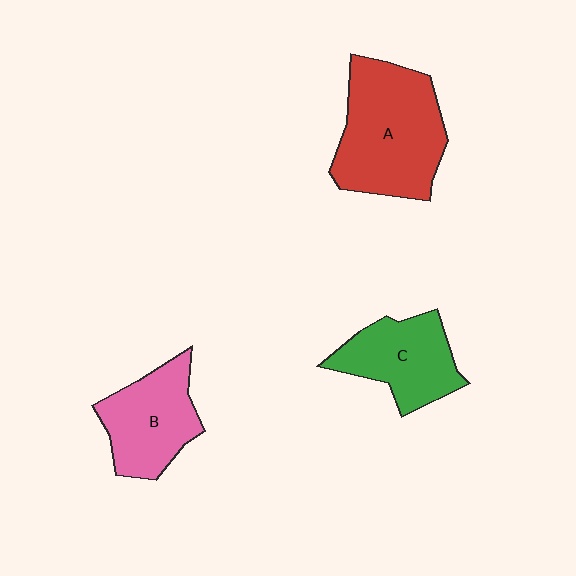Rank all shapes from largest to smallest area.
From largest to smallest: A (red), B (pink), C (green).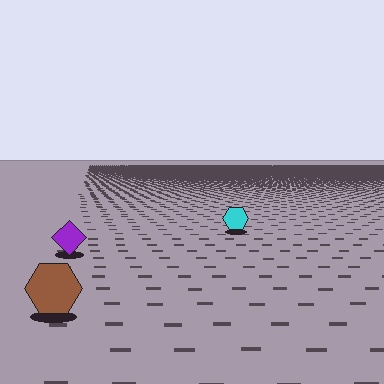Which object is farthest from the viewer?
The cyan hexagon is farthest from the viewer. It appears smaller and the ground texture around it is denser.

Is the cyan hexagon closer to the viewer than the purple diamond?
No. The purple diamond is closer — you can tell from the texture gradient: the ground texture is coarser near it.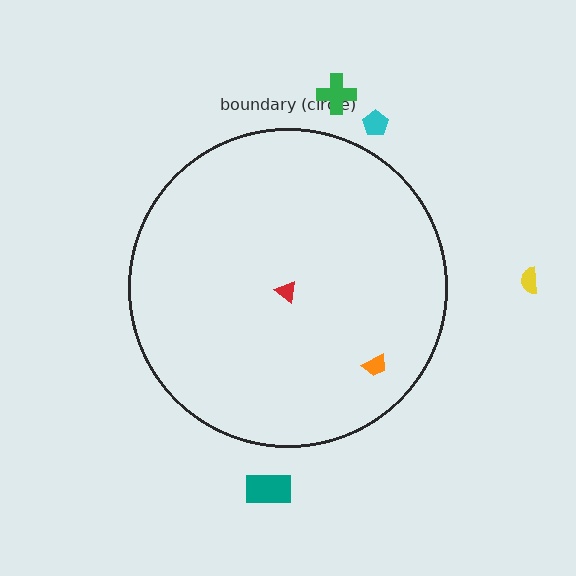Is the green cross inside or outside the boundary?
Outside.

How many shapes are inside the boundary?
2 inside, 4 outside.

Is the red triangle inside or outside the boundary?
Inside.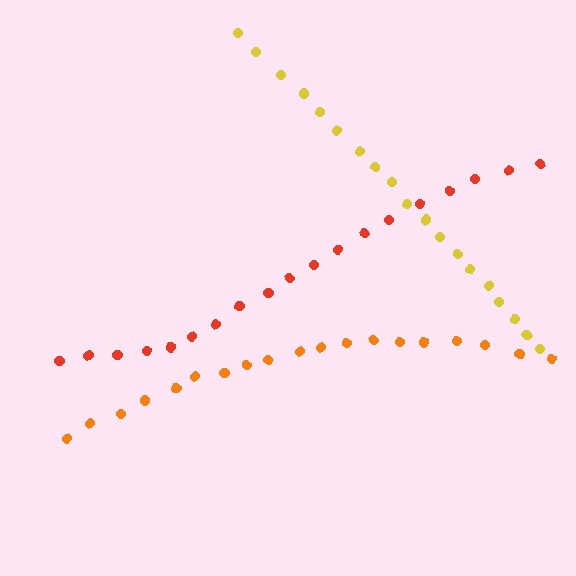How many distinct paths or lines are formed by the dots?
There are 3 distinct paths.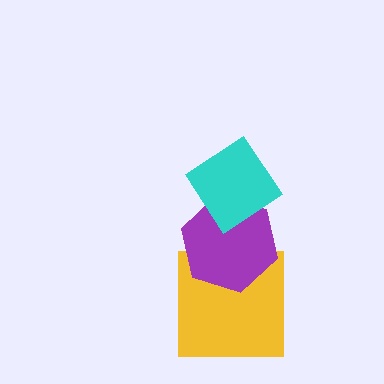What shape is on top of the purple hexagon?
The cyan diamond is on top of the purple hexagon.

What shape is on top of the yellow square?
The purple hexagon is on top of the yellow square.